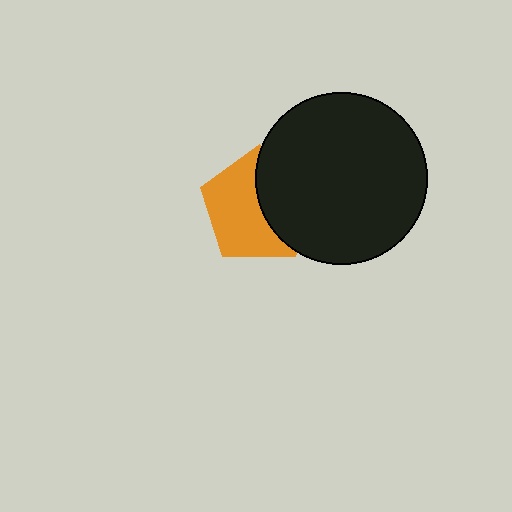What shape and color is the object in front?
The object in front is a black circle.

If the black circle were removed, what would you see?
You would see the complete orange pentagon.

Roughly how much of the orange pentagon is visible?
About half of it is visible (roughly 58%).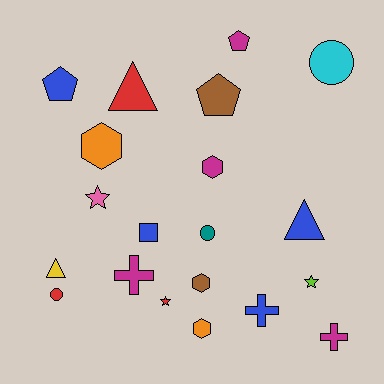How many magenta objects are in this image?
There are 4 magenta objects.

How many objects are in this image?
There are 20 objects.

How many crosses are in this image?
There are 3 crosses.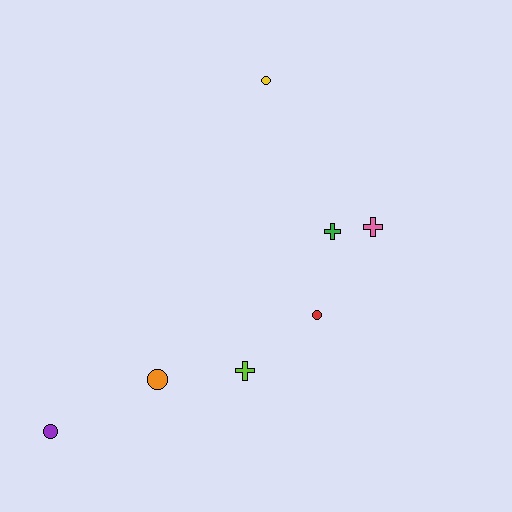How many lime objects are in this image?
There is 1 lime object.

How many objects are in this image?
There are 7 objects.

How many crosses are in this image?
There are 3 crosses.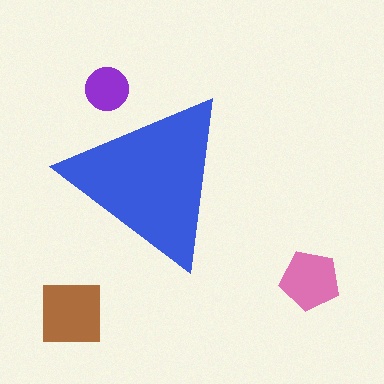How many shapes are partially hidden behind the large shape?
1 shape is partially hidden.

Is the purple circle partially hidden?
Yes, the purple circle is partially hidden behind the blue triangle.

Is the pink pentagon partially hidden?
No, the pink pentagon is fully visible.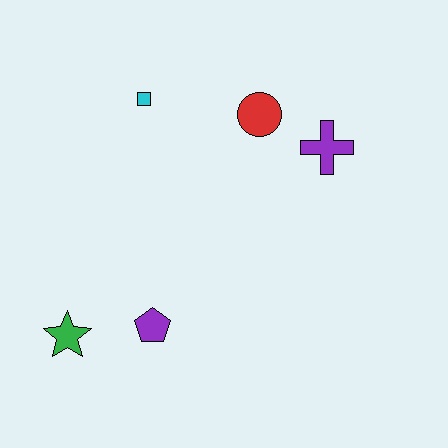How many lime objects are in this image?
There are no lime objects.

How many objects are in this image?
There are 5 objects.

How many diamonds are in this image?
There are no diamonds.